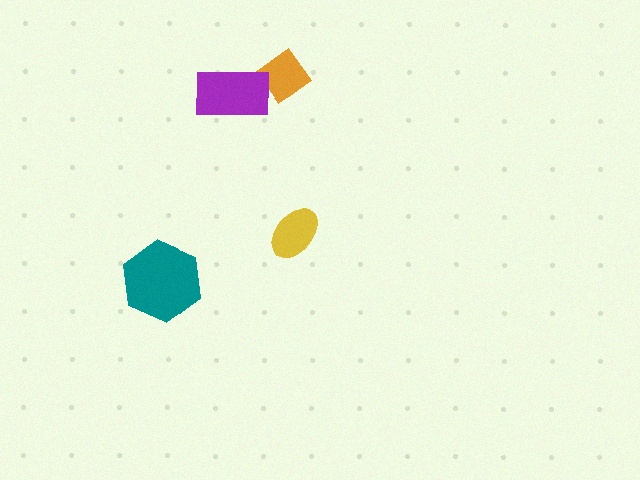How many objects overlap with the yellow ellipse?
0 objects overlap with the yellow ellipse.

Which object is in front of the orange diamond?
The purple rectangle is in front of the orange diamond.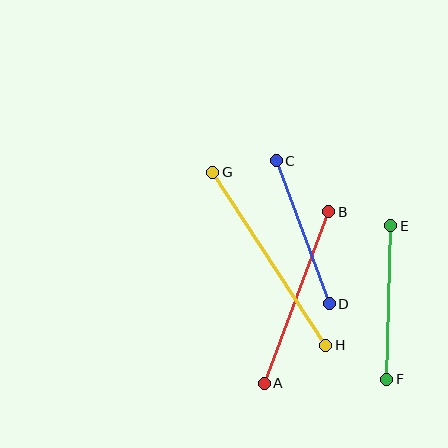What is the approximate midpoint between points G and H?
The midpoint is at approximately (269, 259) pixels.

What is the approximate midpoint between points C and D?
The midpoint is at approximately (303, 232) pixels.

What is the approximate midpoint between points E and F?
The midpoint is at approximately (389, 302) pixels.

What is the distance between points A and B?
The distance is approximately 183 pixels.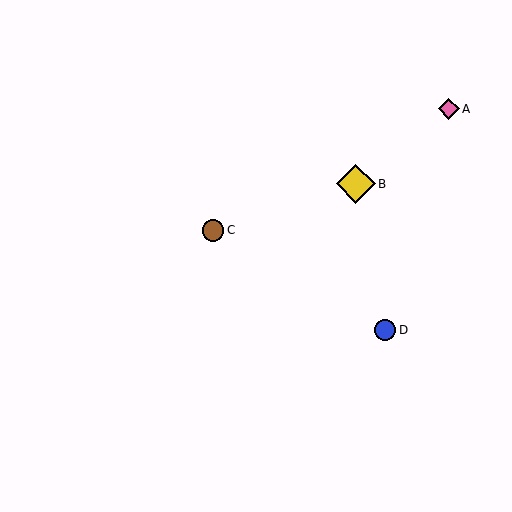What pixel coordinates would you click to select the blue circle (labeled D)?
Click at (385, 330) to select the blue circle D.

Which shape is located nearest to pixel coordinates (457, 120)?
The pink diamond (labeled A) at (449, 109) is nearest to that location.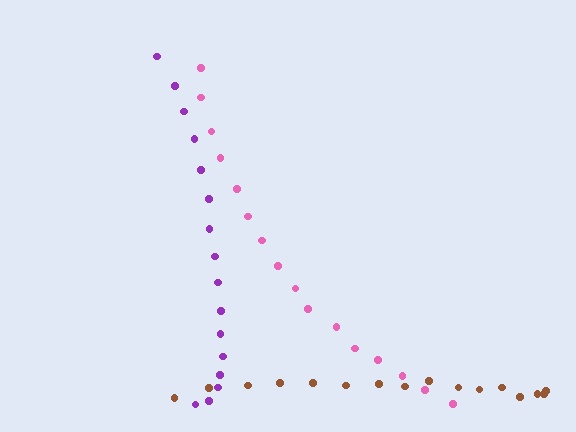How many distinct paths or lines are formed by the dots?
There are 3 distinct paths.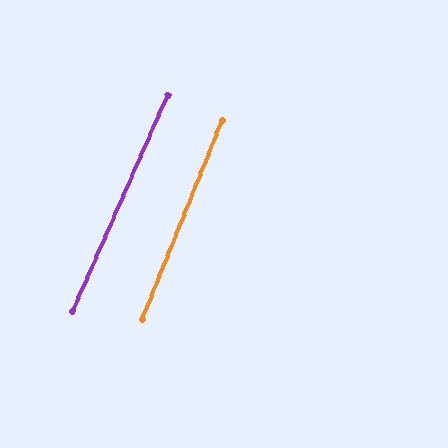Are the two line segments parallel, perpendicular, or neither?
Parallel — their directions differ by only 1.9°.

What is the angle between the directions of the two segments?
Approximately 2 degrees.